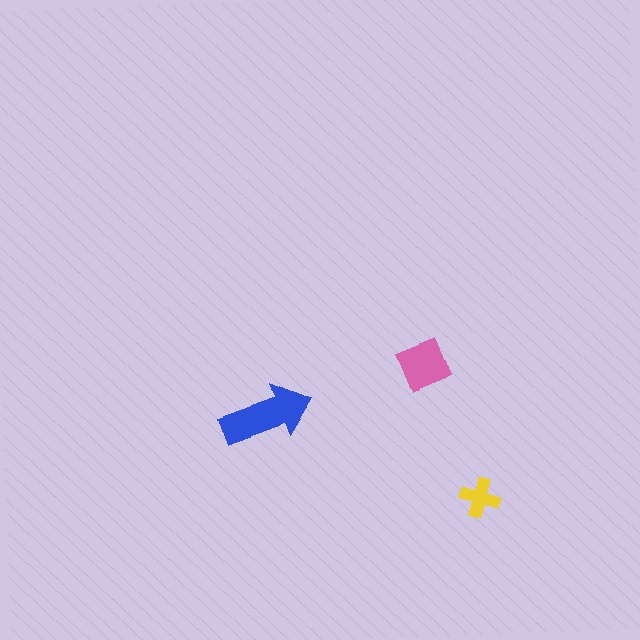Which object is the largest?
The blue arrow.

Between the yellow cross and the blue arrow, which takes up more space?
The blue arrow.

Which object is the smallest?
The yellow cross.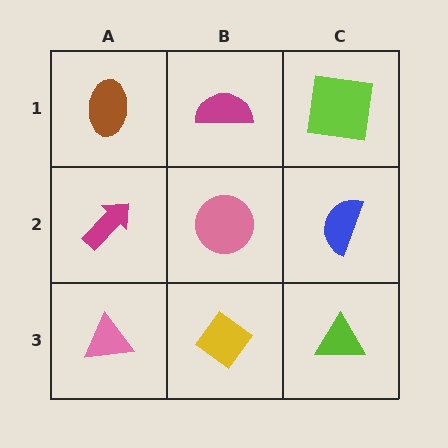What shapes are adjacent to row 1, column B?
A pink circle (row 2, column B), a brown ellipse (row 1, column A), a lime square (row 1, column C).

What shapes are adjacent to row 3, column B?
A pink circle (row 2, column B), a pink triangle (row 3, column A), a lime triangle (row 3, column C).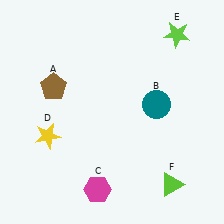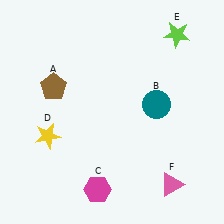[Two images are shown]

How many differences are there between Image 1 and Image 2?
There is 1 difference between the two images.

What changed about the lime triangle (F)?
In Image 1, F is lime. In Image 2, it changed to pink.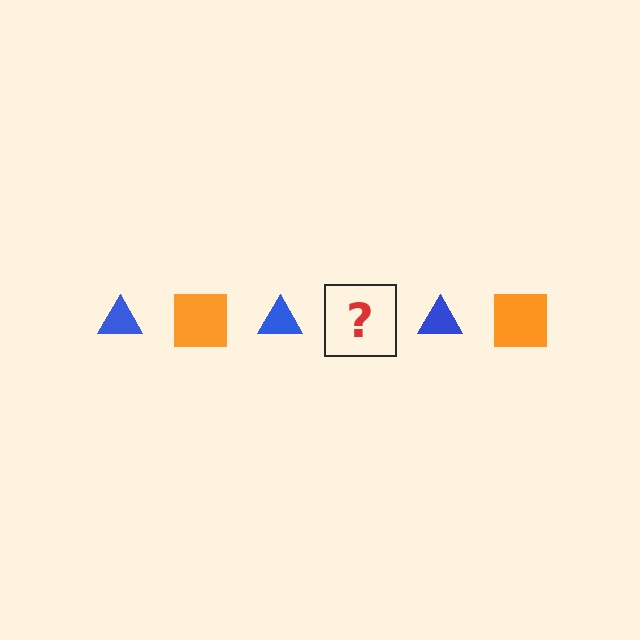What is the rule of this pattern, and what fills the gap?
The rule is that the pattern alternates between blue triangle and orange square. The gap should be filled with an orange square.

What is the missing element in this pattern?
The missing element is an orange square.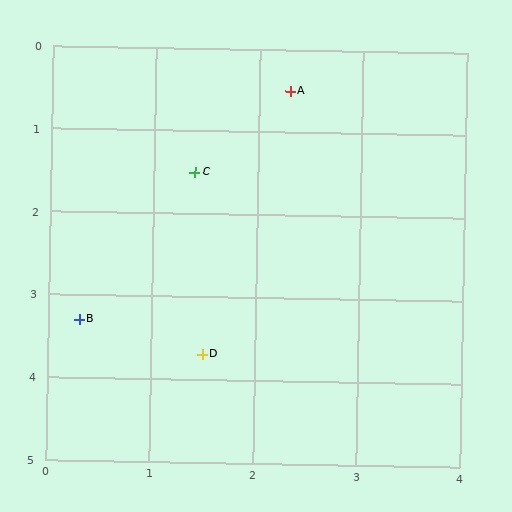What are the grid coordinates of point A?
Point A is at approximately (2.3, 0.5).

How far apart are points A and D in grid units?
Points A and D are about 3.3 grid units apart.